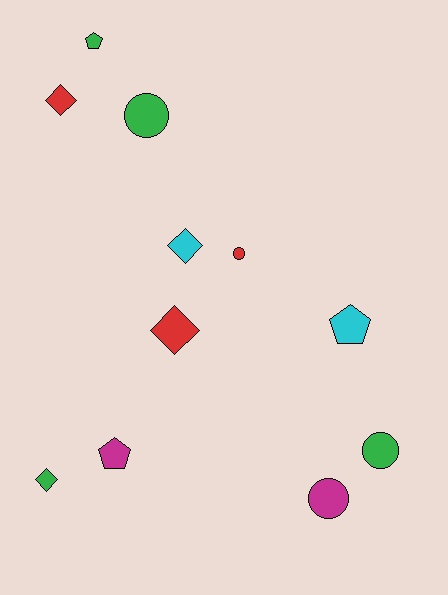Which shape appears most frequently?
Diamond, with 4 objects.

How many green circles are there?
There are 2 green circles.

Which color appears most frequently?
Green, with 4 objects.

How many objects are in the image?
There are 11 objects.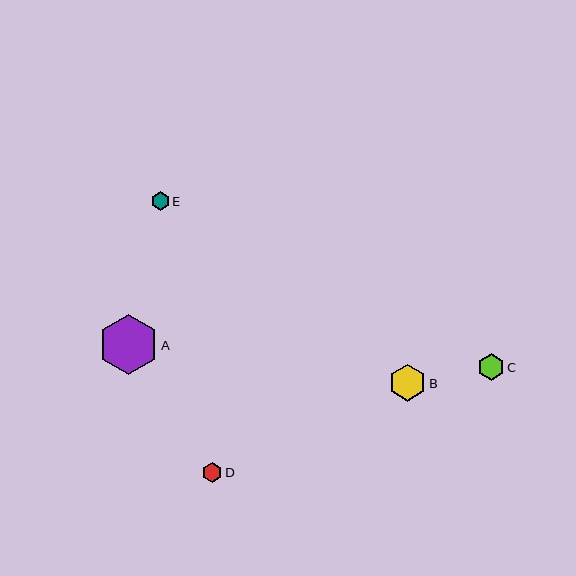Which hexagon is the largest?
Hexagon A is the largest with a size of approximately 60 pixels.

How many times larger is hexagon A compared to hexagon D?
Hexagon A is approximately 2.9 times the size of hexagon D.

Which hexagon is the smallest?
Hexagon E is the smallest with a size of approximately 18 pixels.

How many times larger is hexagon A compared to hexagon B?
Hexagon A is approximately 1.6 times the size of hexagon B.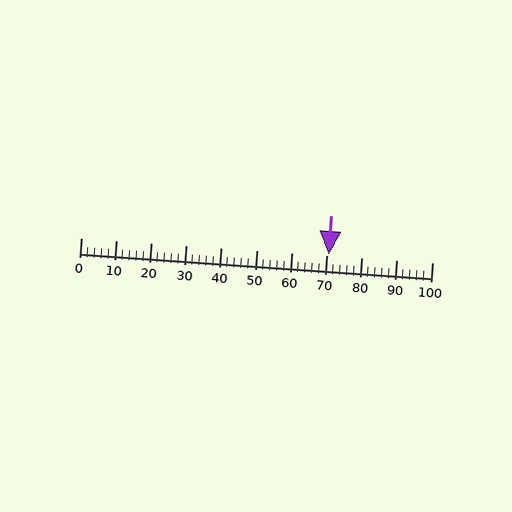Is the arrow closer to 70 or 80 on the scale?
The arrow is closer to 70.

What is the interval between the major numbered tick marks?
The major tick marks are spaced 10 units apart.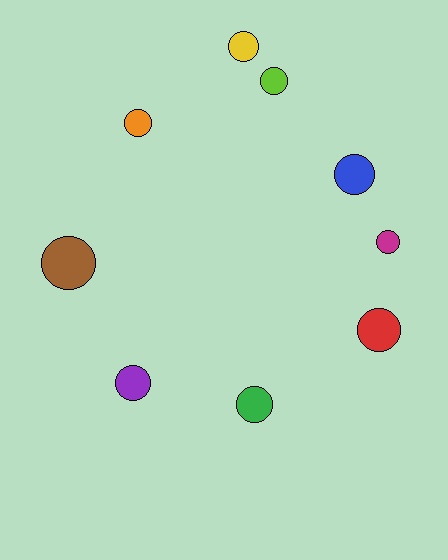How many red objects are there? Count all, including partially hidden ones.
There is 1 red object.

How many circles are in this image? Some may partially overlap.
There are 9 circles.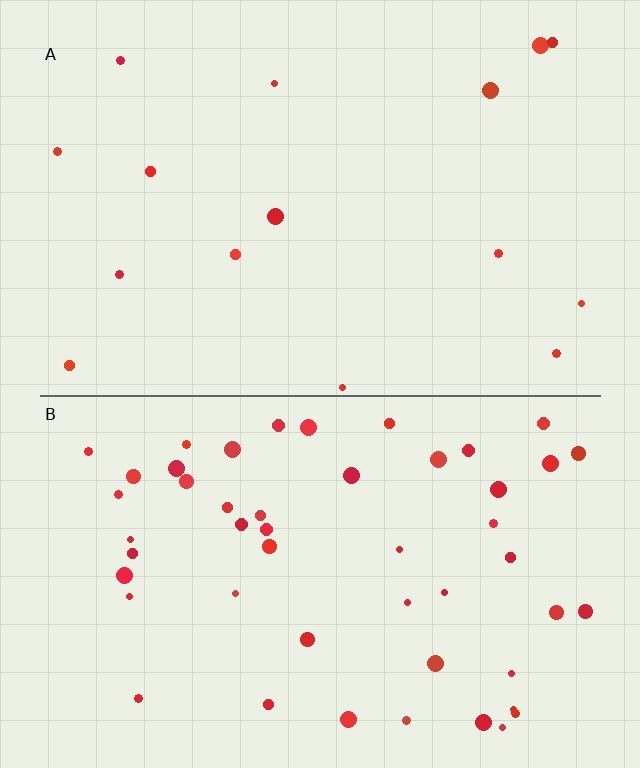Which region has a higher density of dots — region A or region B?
B (the bottom).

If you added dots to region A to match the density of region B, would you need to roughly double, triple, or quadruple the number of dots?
Approximately triple.